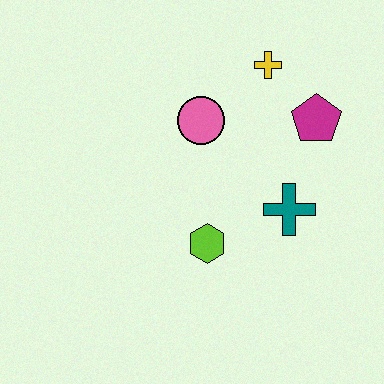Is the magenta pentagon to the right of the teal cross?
Yes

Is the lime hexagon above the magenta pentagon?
No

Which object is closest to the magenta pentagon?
The yellow cross is closest to the magenta pentagon.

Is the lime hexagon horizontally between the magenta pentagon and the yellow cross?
No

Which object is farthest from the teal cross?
The yellow cross is farthest from the teal cross.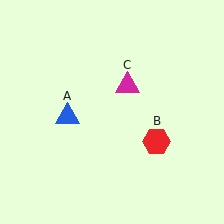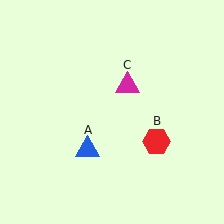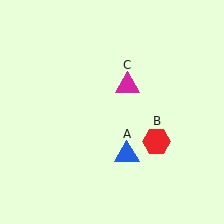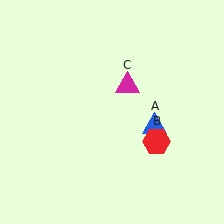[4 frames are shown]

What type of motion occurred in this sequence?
The blue triangle (object A) rotated counterclockwise around the center of the scene.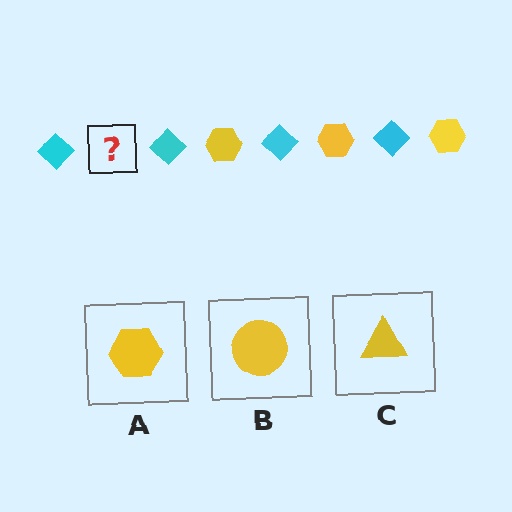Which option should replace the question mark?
Option A.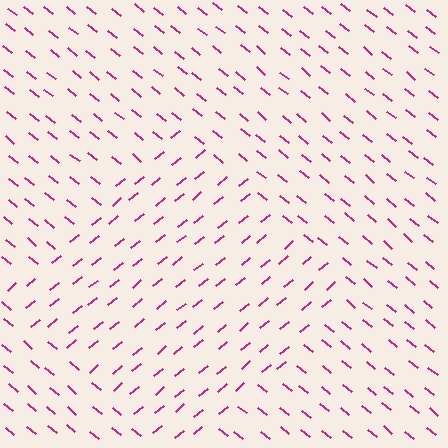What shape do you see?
I see a diamond.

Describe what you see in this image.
The image is filled with small magenta line segments. A diamond region in the image has lines oriented differently from the surrounding lines, creating a visible texture boundary.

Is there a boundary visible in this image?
Yes, there is a texture boundary formed by a change in line orientation.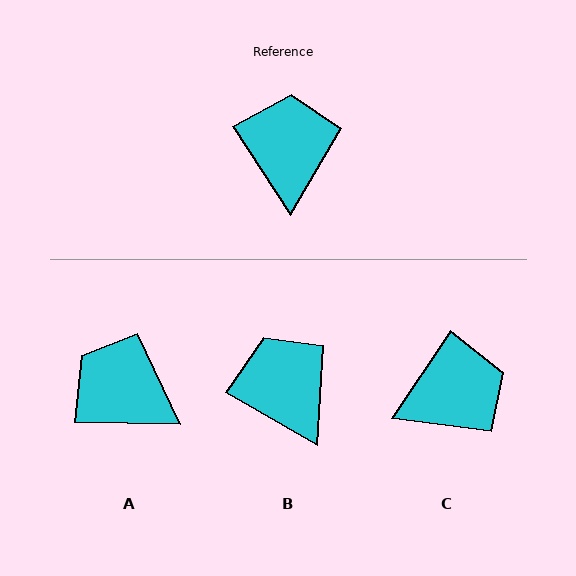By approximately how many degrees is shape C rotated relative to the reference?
Approximately 67 degrees clockwise.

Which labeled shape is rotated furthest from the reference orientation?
C, about 67 degrees away.